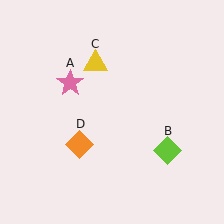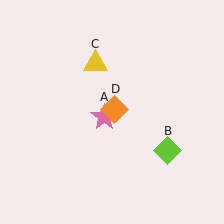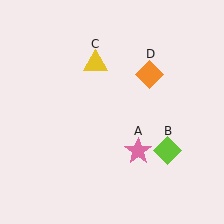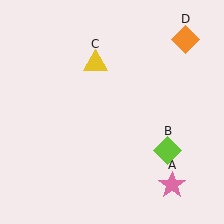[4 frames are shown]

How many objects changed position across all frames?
2 objects changed position: pink star (object A), orange diamond (object D).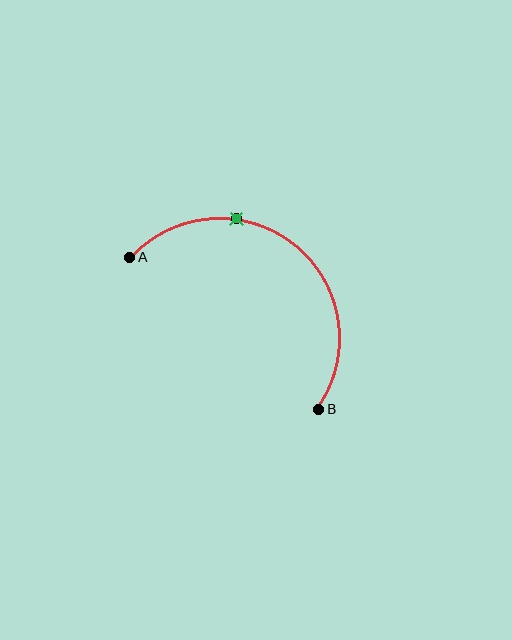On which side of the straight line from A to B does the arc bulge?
The arc bulges above and to the right of the straight line connecting A and B.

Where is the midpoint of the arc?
The arc midpoint is the point on the curve farthest from the straight line joining A and B. It sits above and to the right of that line.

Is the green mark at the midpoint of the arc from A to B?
No. The green mark lies on the arc but is closer to endpoint A. The arc midpoint would be at the point on the curve equidistant along the arc from both A and B.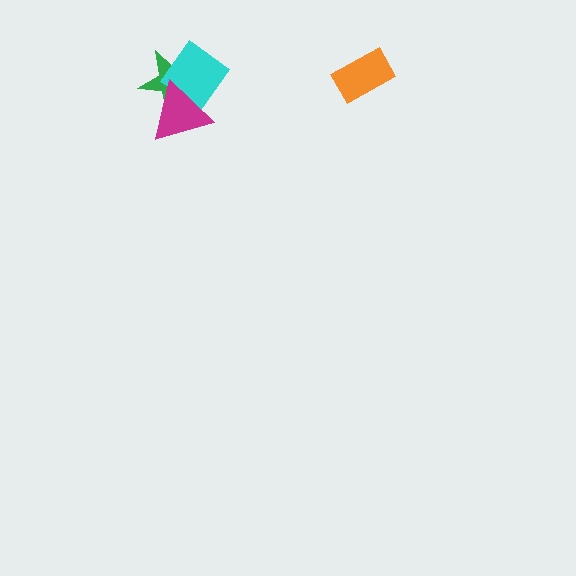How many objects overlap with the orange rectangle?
0 objects overlap with the orange rectangle.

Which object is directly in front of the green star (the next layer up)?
The cyan diamond is directly in front of the green star.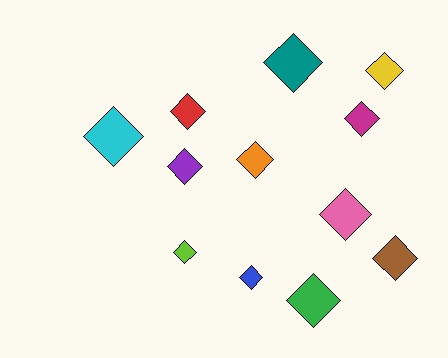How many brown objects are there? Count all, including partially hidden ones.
There is 1 brown object.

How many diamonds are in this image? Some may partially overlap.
There are 12 diamonds.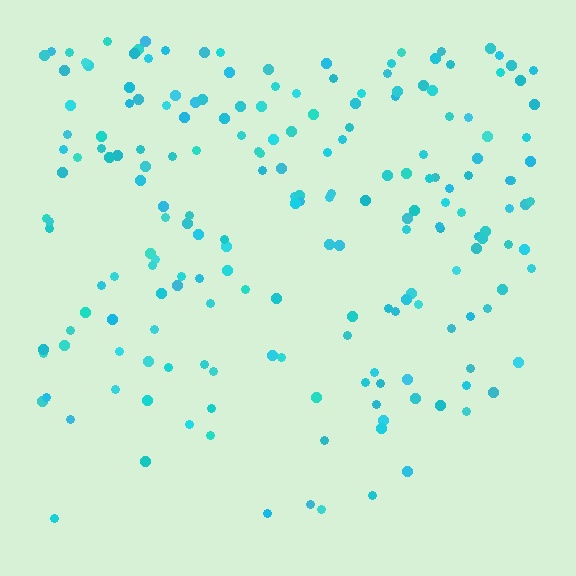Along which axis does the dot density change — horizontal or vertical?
Vertical.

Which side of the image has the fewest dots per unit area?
The bottom.